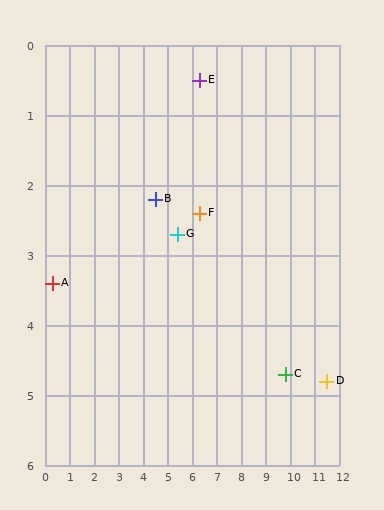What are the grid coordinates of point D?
Point D is at approximately (11.5, 4.8).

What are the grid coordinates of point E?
Point E is at approximately (6.3, 0.5).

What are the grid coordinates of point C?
Point C is at approximately (9.8, 4.7).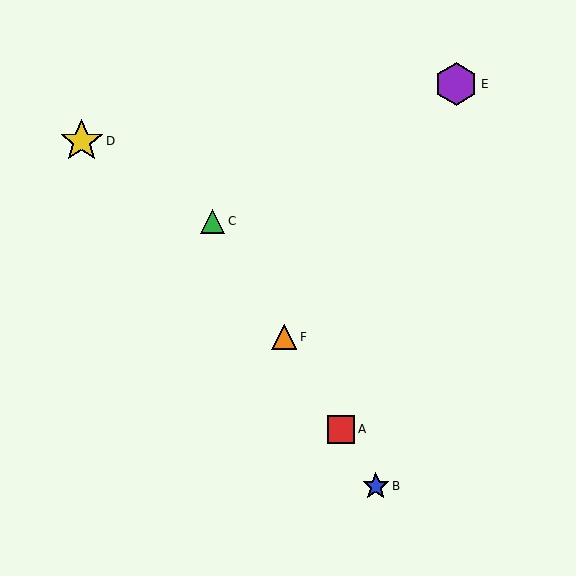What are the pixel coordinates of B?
Object B is at (376, 486).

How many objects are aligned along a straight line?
4 objects (A, B, C, F) are aligned along a straight line.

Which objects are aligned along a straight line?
Objects A, B, C, F are aligned along a straight line.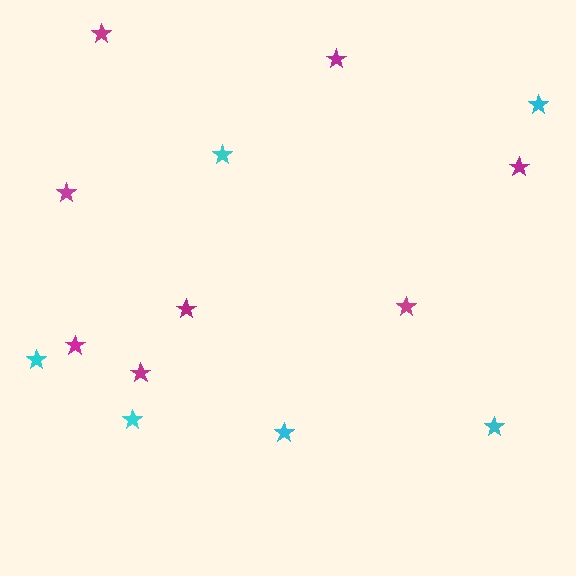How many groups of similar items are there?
There are 2 groups: one group of cyan stars (6) and one group of magenta stars (8).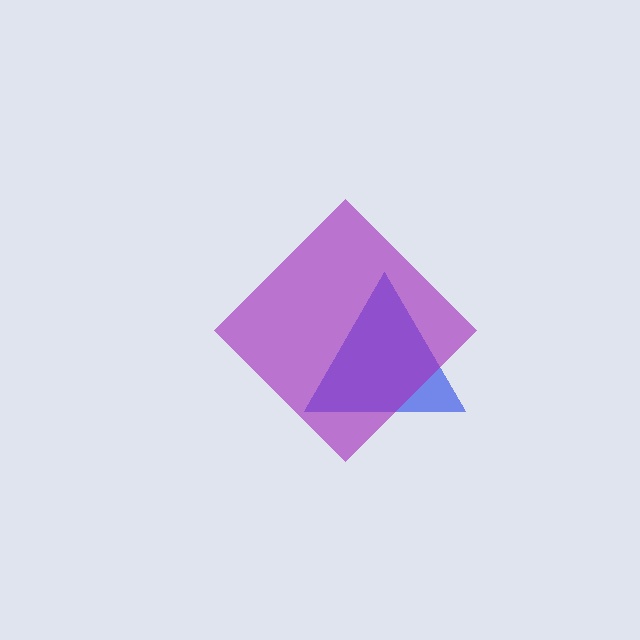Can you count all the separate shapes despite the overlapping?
Yes, there are 2 separate shapes.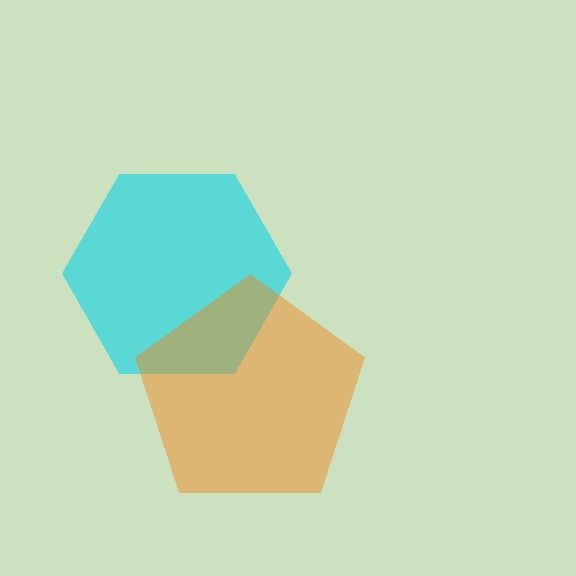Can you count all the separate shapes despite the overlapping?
Yes, there are 2 separate shapes.